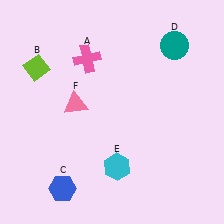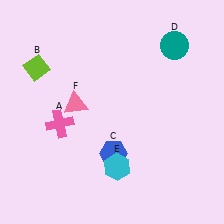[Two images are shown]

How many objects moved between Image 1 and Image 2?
2 objects moved between the two images.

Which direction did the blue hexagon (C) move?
The blue hexagon (C) moved right.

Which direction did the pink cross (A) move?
The pink cross (A) moved down.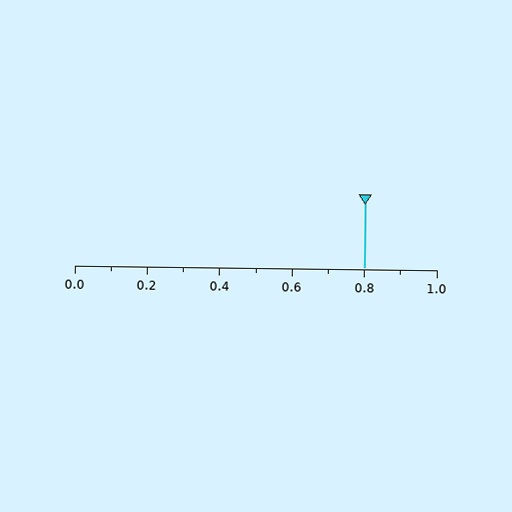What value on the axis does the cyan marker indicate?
The marker indicates approximately 0.8.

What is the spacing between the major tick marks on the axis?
The major ticks are spaced 0.2 apart.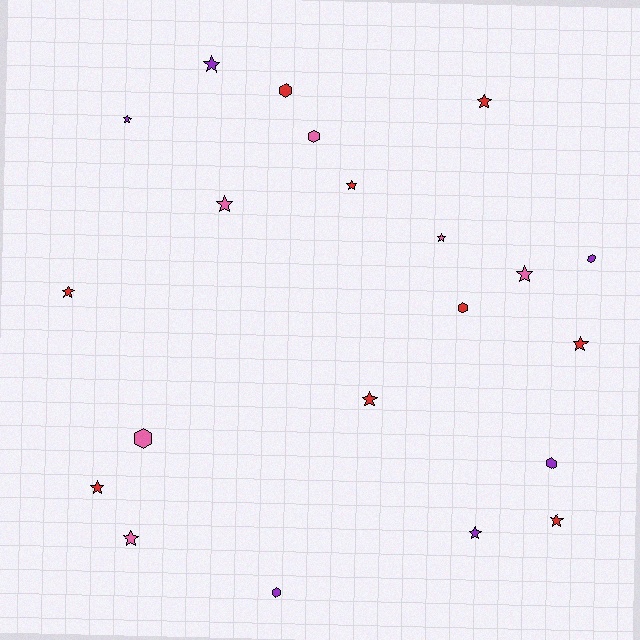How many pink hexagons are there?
There are 2 pink hexagons.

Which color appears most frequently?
Red, with 9 objects.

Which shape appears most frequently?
Star, with 14 objects.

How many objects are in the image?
There are 21 objects.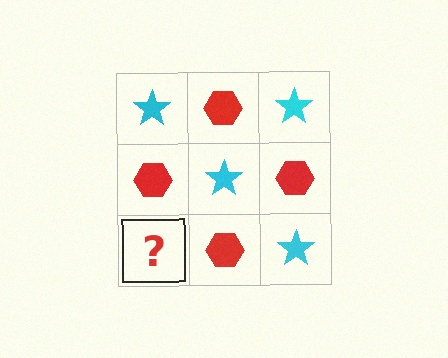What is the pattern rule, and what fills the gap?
The rule is that it alternates cyan star and red hexagon in a checkerboard pattern. The gap should be filled with a cyan star.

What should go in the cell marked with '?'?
The missing cell should contain a cyan star.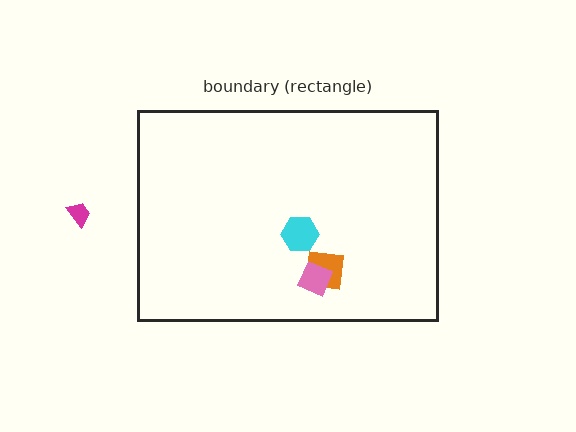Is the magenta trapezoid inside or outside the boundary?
Outside.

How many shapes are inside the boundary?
3 inside, 1 outside.